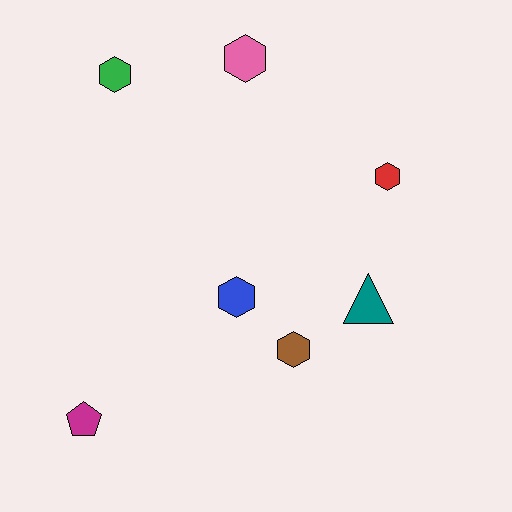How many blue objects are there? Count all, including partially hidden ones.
There is 1 blue object.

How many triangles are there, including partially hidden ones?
There is 1 triangle.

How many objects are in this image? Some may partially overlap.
There are 7 objects.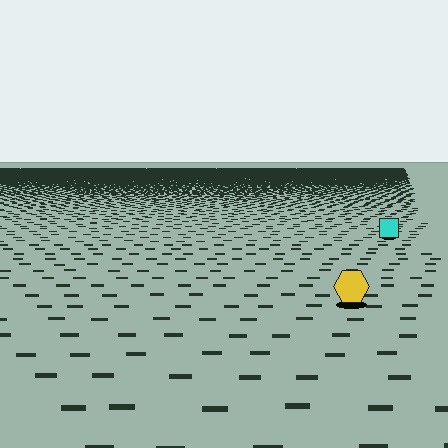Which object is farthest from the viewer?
The cyan square is farthest from the viewer. It appears smaller and the ground texture around it is denser.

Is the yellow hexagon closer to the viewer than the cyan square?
Yes. The yellow hexagon is closer — you can tell from the texture gradient: the ground texture is coarser near it.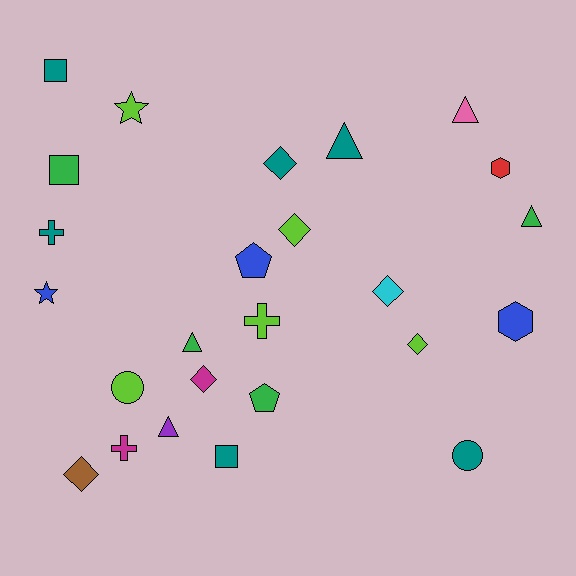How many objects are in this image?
There are 25 objects.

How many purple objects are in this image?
There is 1 purple object.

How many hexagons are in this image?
There are 2 hexagons.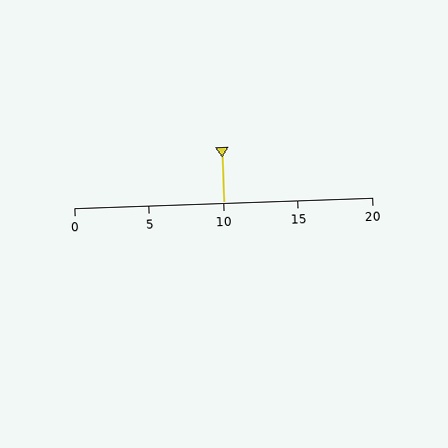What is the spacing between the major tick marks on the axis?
The major ticks are spaced 5 apart.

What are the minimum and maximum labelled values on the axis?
The axis runs from 0 to 20.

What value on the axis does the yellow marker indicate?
The marker indicates approximately 10.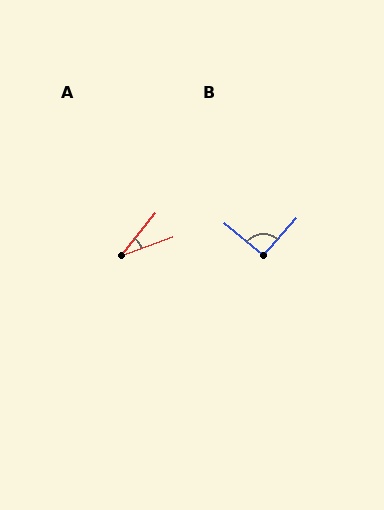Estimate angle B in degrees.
Approximately 93 degrees.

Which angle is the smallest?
A, at approximately 30 degrees.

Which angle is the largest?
B, at approximately 93 degrees.